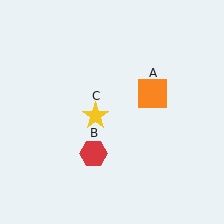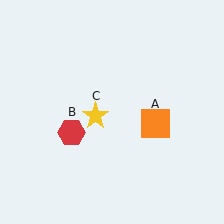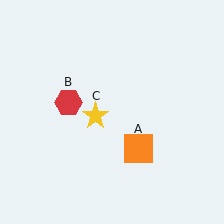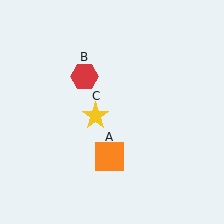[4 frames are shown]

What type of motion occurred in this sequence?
The orange square (object A), red hexagon (object B) rotated clockwise around the center of the scene.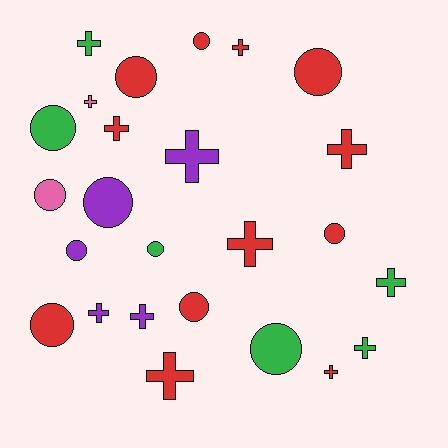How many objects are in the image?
There are 25 objects.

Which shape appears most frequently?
Cross, with 13 objects.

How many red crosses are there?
There are 6 red crosses.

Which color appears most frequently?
Red, with 12 objects.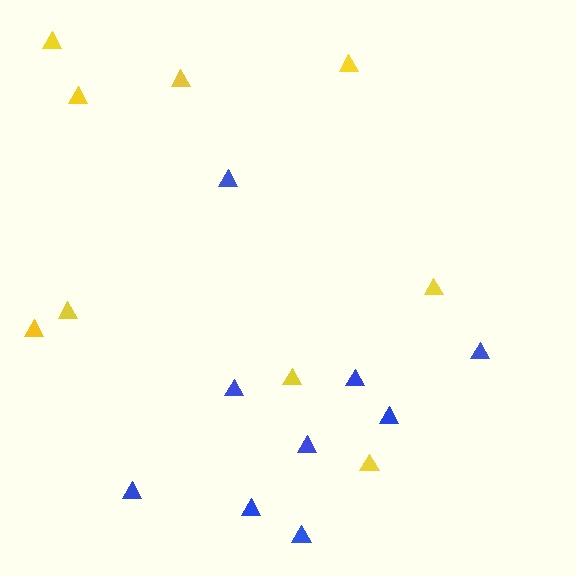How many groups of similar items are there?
There are 2 groups: one group of blue triangles (9) and one group of yellow triangles (9).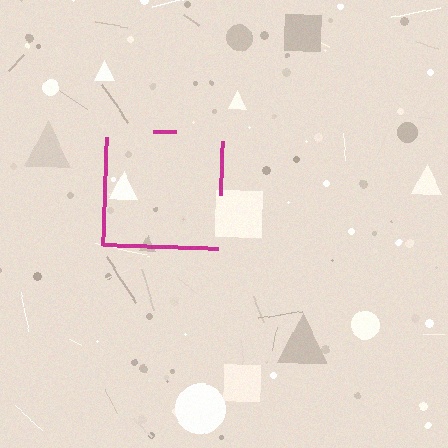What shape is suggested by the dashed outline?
The dashed outline suggests a square.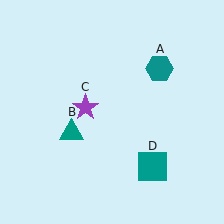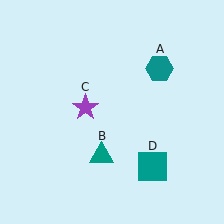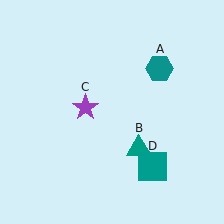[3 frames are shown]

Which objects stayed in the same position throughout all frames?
Teal hexagon (object A) and purple star (object C) and teal square (object D) remained stationary.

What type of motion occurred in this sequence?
The teal triangle (object B) rotated counterclockwise around the center of the scene.